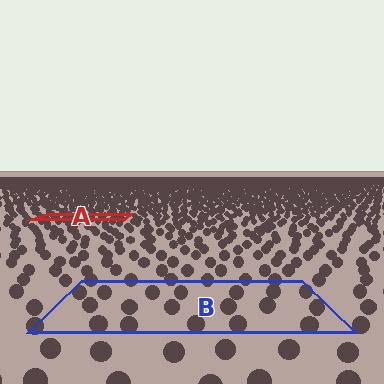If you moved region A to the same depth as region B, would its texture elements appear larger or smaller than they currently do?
They would appear larger. At a closer depth, the same texture elements are projected at a bigger on-screen size.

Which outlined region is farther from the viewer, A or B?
Region A is farther from the viewer — the texture elements inside it appear smaller and more densely packed.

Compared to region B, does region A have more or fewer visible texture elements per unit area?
Region A has more texture elements per unit area — they are packed more densely because it is farther away.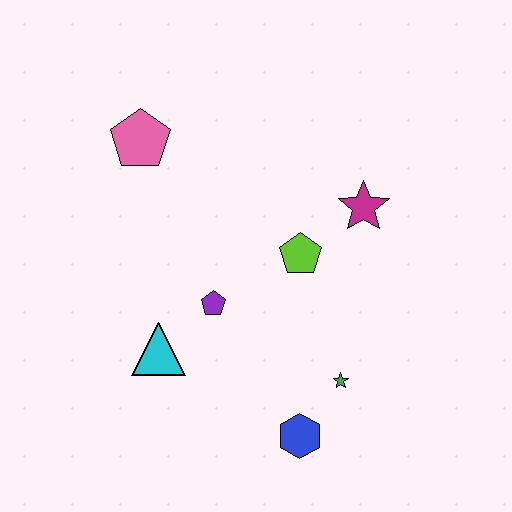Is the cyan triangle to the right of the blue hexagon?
No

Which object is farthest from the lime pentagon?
The pink pentagon is farthest from the lime pentagon.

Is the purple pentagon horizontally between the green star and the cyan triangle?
Yes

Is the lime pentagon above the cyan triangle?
Yes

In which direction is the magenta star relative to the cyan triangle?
The magenta star is to the right of the cyan triangle.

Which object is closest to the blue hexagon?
The green star is closest to the blue hexagon.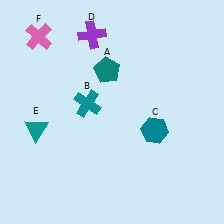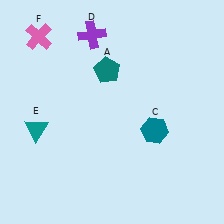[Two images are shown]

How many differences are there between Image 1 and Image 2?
There is 1 difference between the two images.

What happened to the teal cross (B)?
The teal cross (B) was removed in Image 2. It was in the top-left area of Image 1.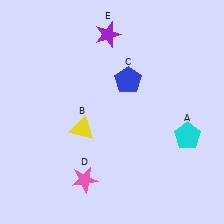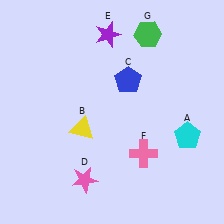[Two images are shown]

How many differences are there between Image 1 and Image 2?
There are 2 differences between the two images.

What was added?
A pink cross (F), a green hexagon (G) were added in Image 2.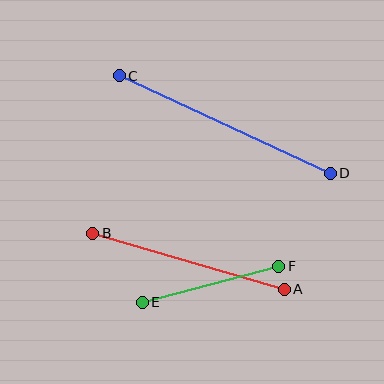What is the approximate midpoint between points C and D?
The midpoint is at approximately (225, 124) pixels.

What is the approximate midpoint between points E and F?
The midpoint is at approximately (211, 284) pixels.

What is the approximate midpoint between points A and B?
The midpoint is at approximately (189, 261) pixels.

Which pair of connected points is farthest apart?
Points C and D are farthest apart.